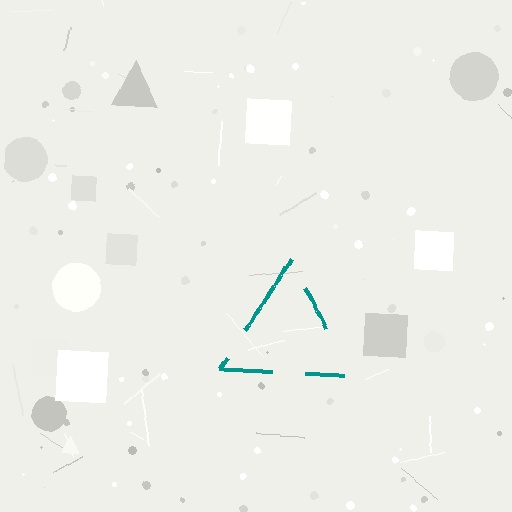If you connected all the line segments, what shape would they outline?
They would outline a triangle.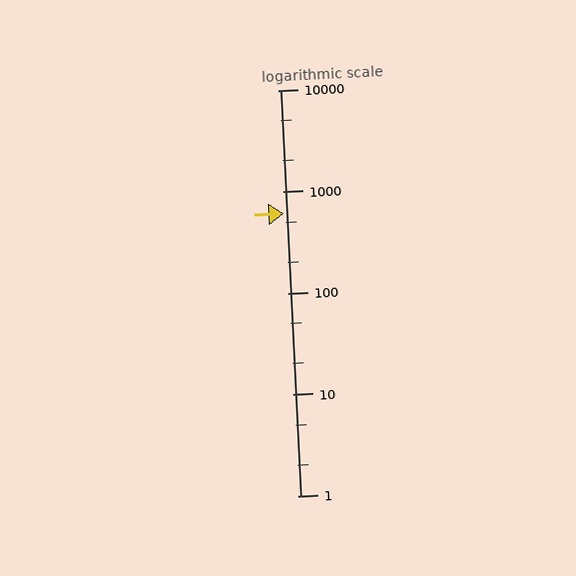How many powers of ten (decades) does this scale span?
The scale spans 4 decades, from 1 to 10000.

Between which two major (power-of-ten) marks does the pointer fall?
The pointer is between 100 and 1000.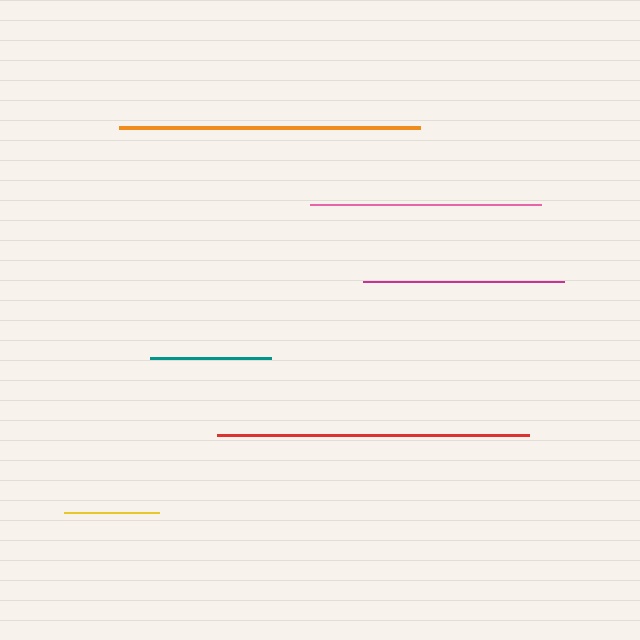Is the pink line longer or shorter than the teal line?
The pink line is longer than the teal line.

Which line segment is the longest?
The red line is the longest at approximately 311 pixels.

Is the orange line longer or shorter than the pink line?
The orange line is longer than the pink line.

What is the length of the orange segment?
The orange segment is approximately 301 pixels long.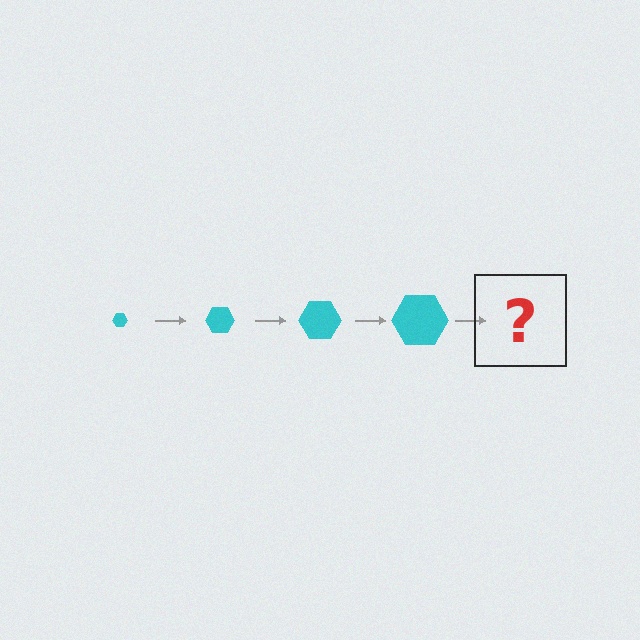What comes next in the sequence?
The next element should be a cyan hexagon, larger than the previous one.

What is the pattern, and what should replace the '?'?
The pattern is that the hexagon gets progressively larger each step. The '?' should be a cyan hexagon, larger than the previous one.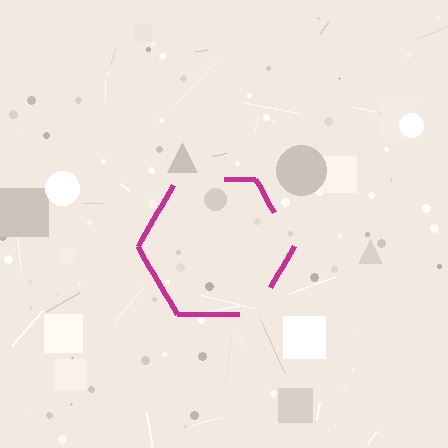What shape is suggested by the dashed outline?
The dashed outline suggests a hexagon.